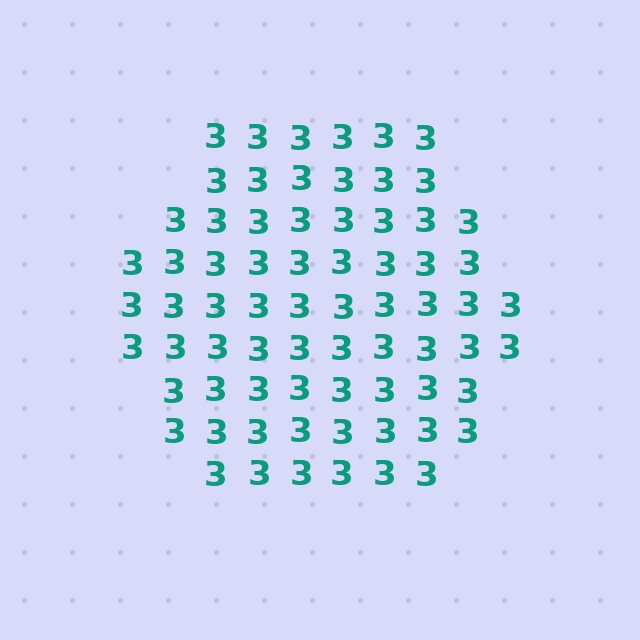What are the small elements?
The small elements are digit 3's.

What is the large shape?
The large shape is a hexagon.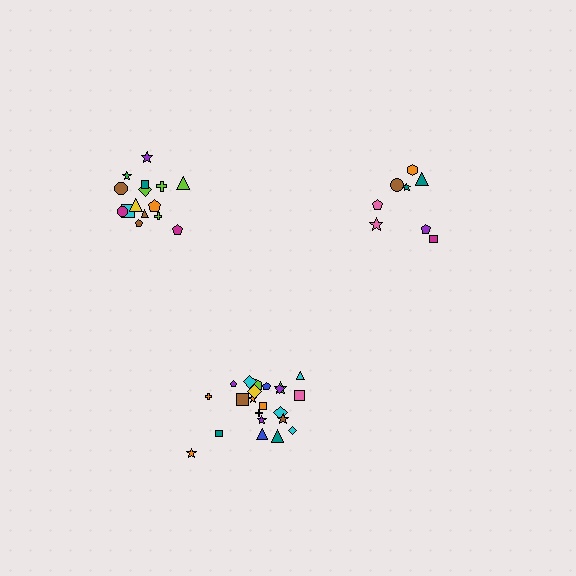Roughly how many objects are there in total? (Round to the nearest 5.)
Roughly 45 objects in total.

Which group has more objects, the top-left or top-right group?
The top-left group.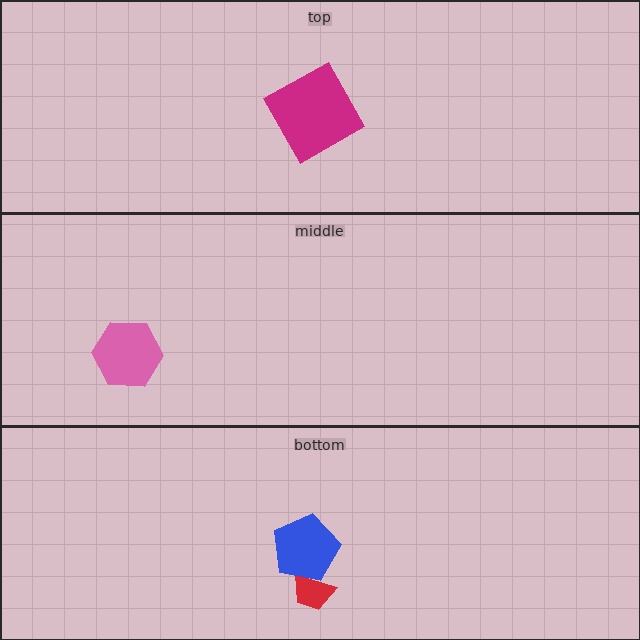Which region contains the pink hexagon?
The middle region.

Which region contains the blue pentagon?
The bottom region.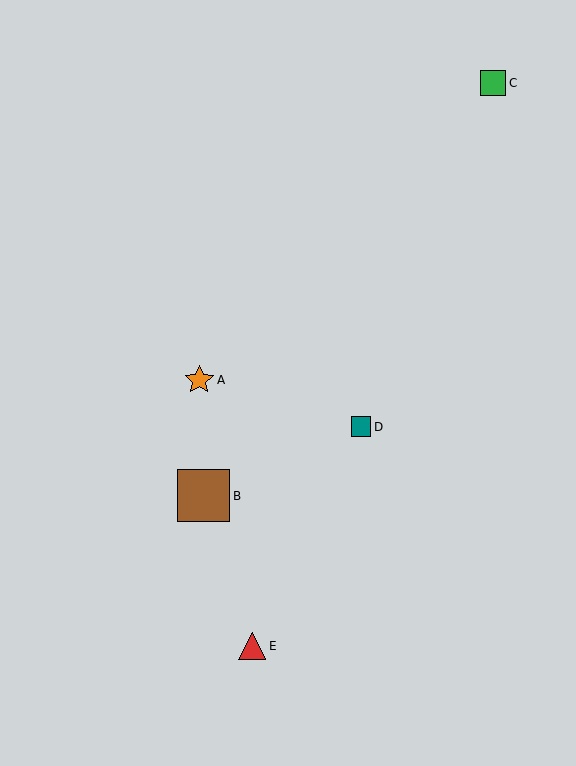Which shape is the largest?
The brown square (labeled B) is the largest.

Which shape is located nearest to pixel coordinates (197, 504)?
The brown square (labeled B) at (204, 496) is nearest to that location.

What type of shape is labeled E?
Shape E is a red triangle.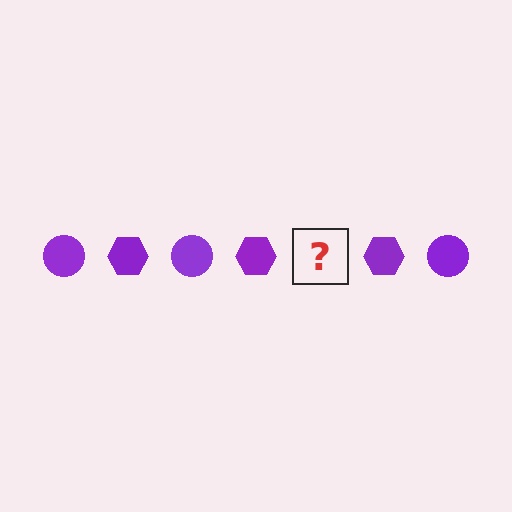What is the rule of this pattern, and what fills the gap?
The rule is that the pattern cycles through circle, hexagon shapes in purple. The gap should be filled with a purple circle.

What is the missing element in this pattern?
The missing element is a purple circle.